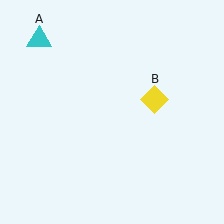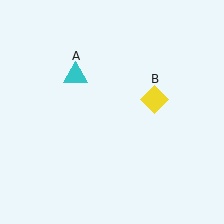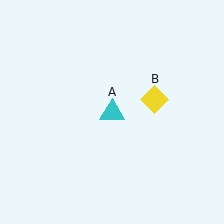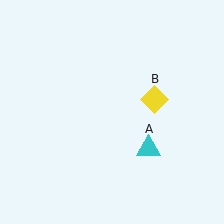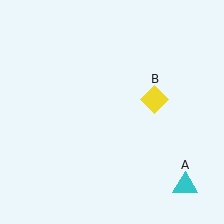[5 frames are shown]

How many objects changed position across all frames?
1 object changed position: cyan triangle (object A).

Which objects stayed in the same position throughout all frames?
Yellow diamond (object B) remained stationary.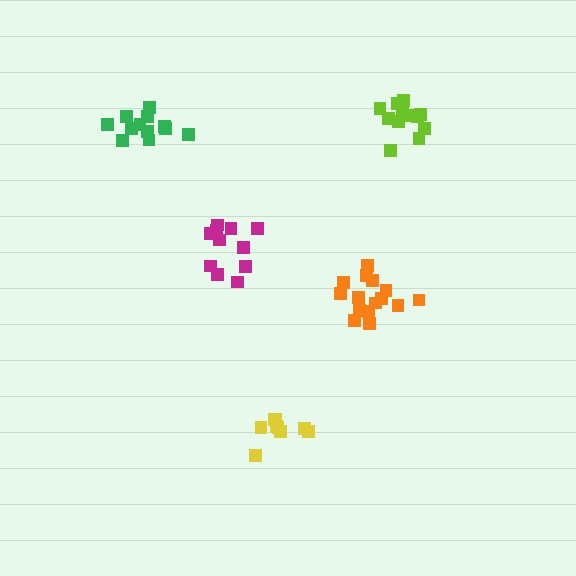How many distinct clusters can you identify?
There are 5 distinct clusters.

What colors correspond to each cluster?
The clusters are colored: yellow, orange, magenta, lime, green.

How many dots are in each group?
Group 1: 9 dots, Group 2: 15 dots, Group 3: 11 dots, Group 4: 12 dots, Group 5: 12 dots (59 total).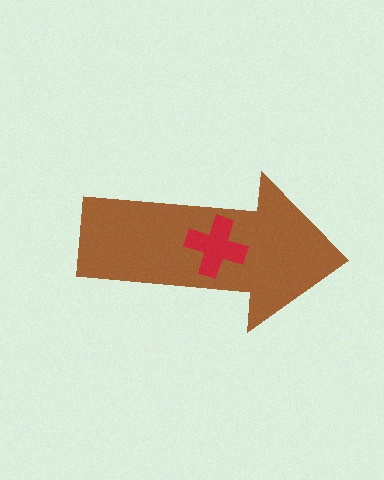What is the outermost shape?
The brown arrow.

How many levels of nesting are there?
2.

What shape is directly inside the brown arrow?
The red cross.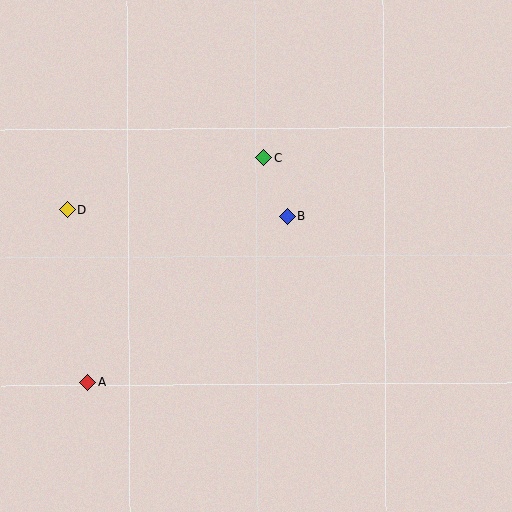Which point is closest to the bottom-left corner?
Point A is closest to the bottom-left corner.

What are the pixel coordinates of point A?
Point A is at (87, 382).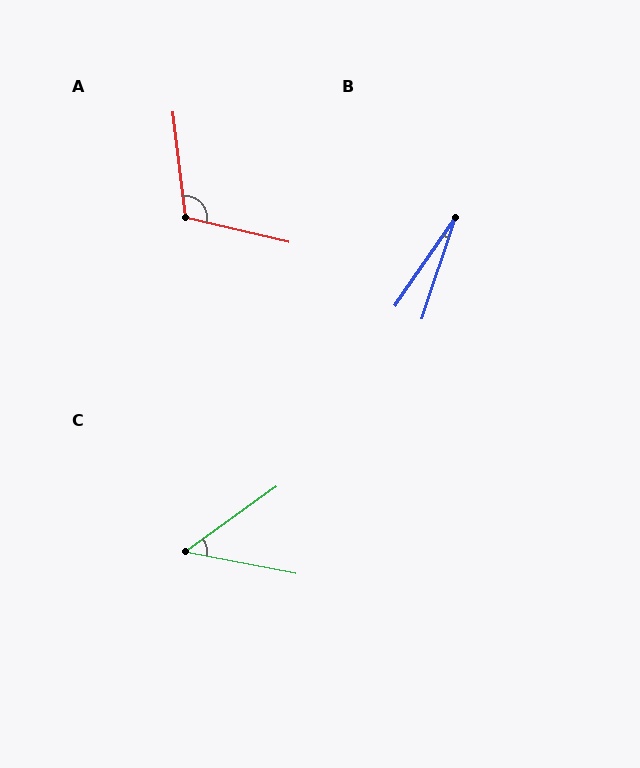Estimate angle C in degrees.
Approximately 46 degrees.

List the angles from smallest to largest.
B (16°), C (46°), A (110°).